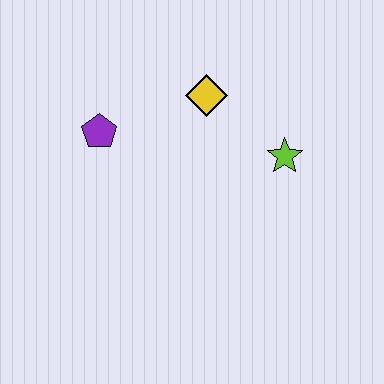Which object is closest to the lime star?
The yellow diamond is closest to the lime star.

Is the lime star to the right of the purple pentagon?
Yes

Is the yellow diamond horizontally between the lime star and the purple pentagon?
Yes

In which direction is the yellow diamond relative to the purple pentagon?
The yellow diamond is to the right of the purple pentagon.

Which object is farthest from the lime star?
The purple pentagon is farthest from the lime star.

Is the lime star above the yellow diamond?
No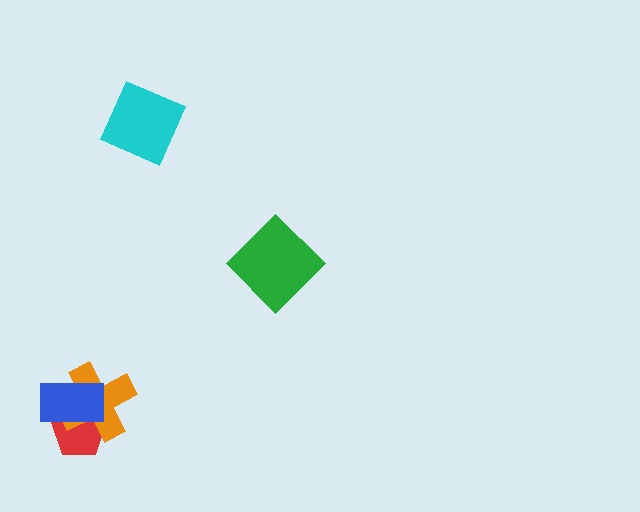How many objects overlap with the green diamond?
0 objects overlap with the green diamond.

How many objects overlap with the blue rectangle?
2 objects overlap with the blue rectangle.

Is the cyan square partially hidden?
No, no other shape covers it.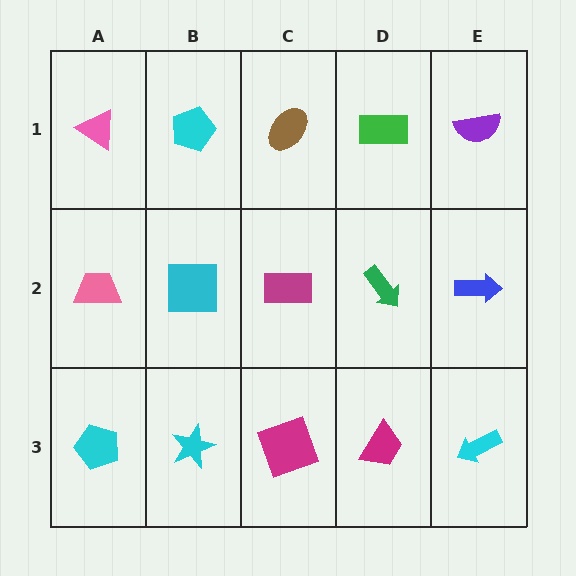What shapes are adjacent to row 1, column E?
A blue arrow (row 2, column E), a green rectangle (row 1, column D).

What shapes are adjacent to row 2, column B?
A cyan pentagon (row 1, column B), a cyan star (row 3, column B), a pink trapezoid (row 2, column A), a magenta rectangle (row 2, column C).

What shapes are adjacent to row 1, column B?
A cyan square (row 2, column B), a pink triangle (row 1, column A), a brown ellipse (row 1, column C).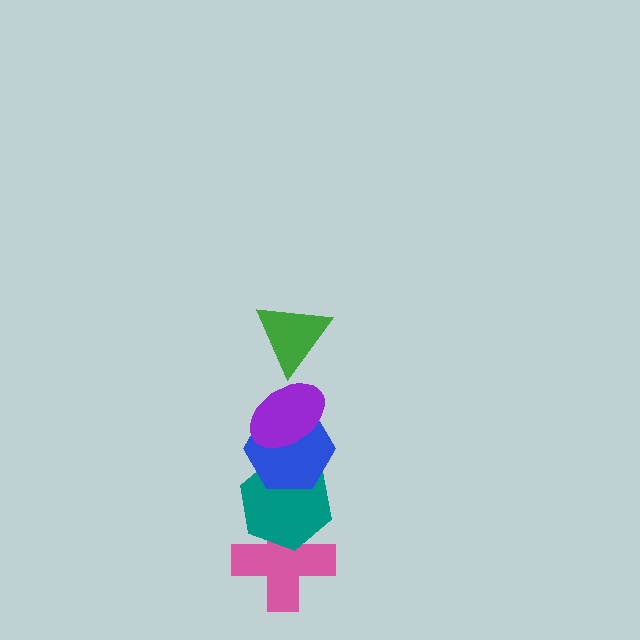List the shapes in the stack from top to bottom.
From top to bottom: the green triangle, the purple ellipse, the blue hexagon, the teal hexagon, the pink cross.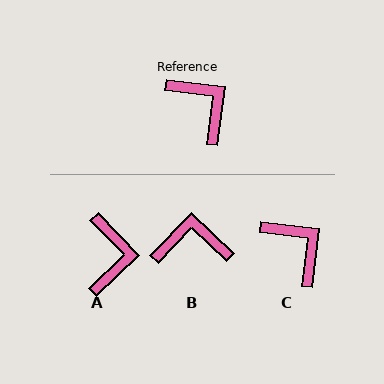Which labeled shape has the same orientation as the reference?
C.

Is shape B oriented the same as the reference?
No, it is off by about 53 degrees.